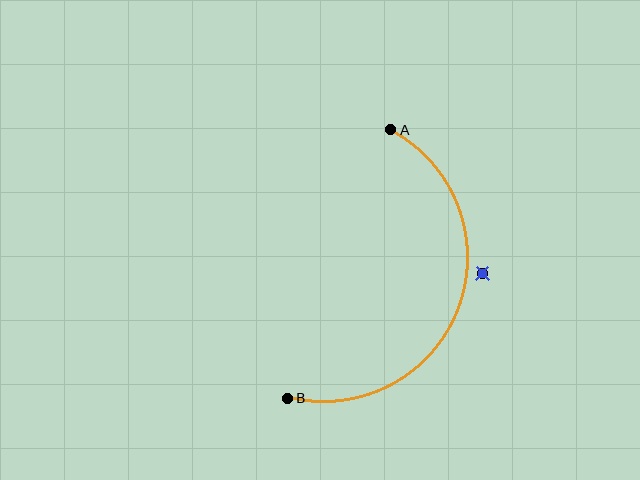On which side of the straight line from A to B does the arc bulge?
The arc bulges to the right of the straight line connecting A and B.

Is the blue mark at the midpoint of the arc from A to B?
No — the blue mark does not lie on the arc at all. It sits slightly outside the curve.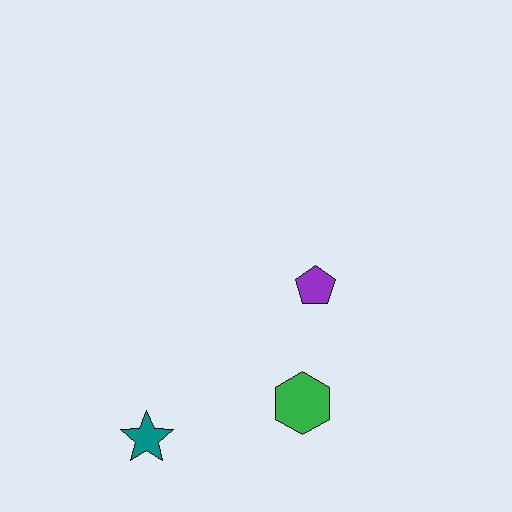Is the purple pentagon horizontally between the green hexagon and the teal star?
No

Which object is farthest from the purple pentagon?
The teal star is farthest from the purple pentagon.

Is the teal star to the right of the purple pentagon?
No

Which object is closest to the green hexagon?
The purple pentagon is closest to the green hexagon.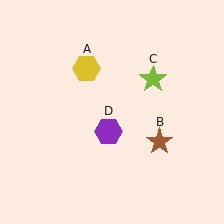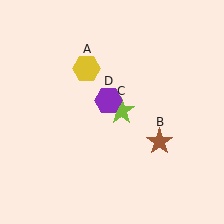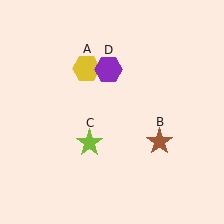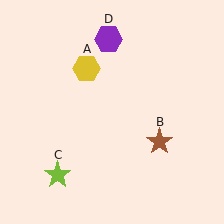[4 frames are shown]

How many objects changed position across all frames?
2 objects changed position: lime star (object C), purple hexagon (object D).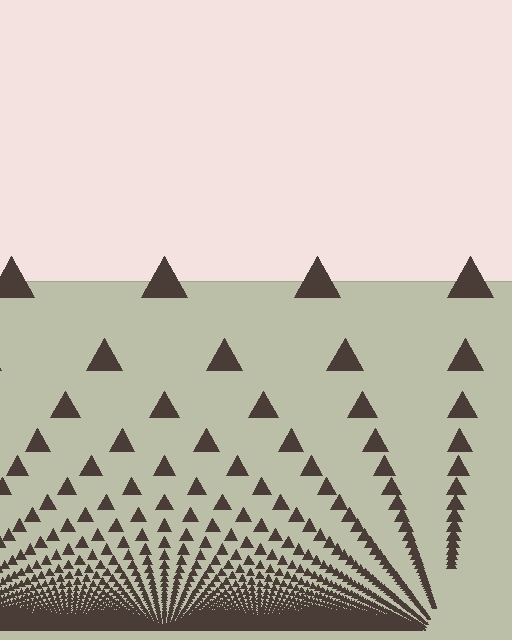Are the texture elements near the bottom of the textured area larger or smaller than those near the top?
Smaller. The gradient is inverted — elements near the bottom are smaller and denser.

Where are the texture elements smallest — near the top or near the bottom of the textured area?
Near the bottom.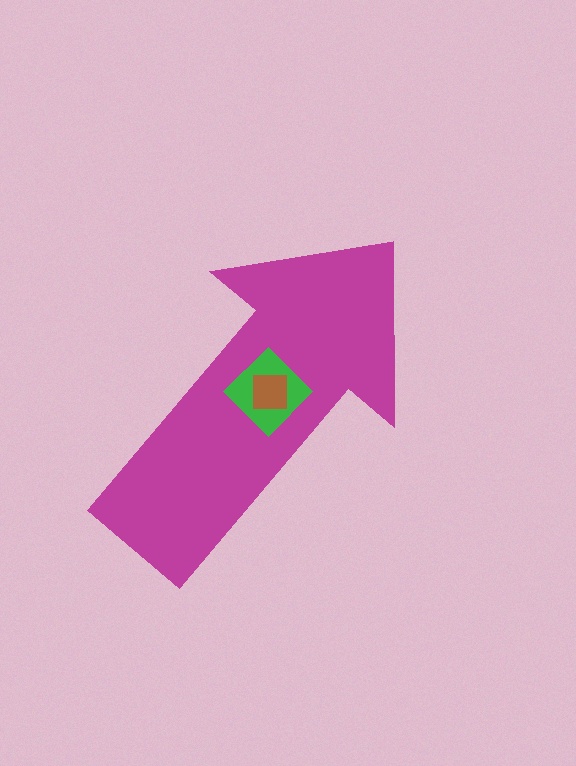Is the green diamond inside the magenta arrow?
Yes.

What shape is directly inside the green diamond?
The brown square.